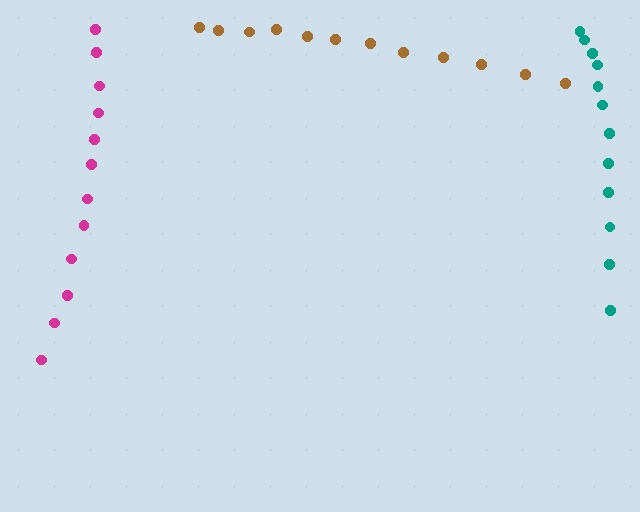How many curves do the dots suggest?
There are 3 distinct paths.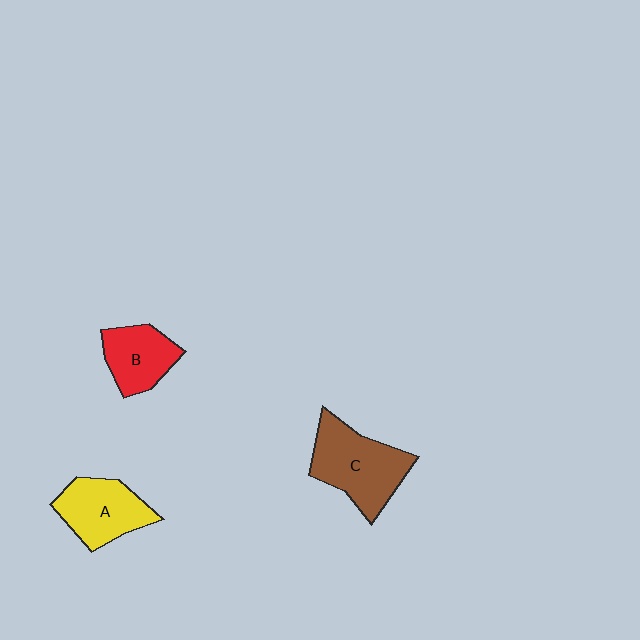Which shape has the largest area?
Shape C (brown).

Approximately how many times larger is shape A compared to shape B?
Approximately 1.2 times.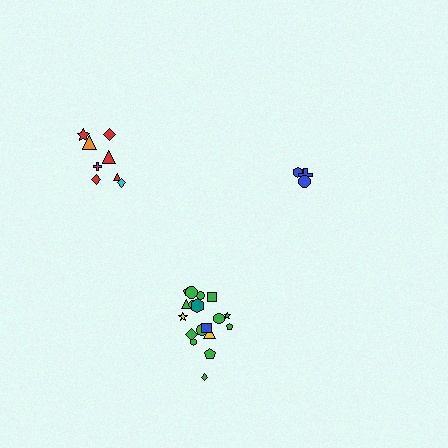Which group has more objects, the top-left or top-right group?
The top-left group.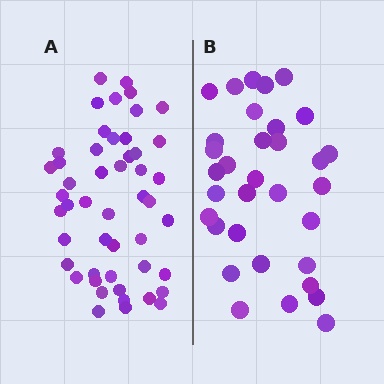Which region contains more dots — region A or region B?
Region A (the left region) has more dots.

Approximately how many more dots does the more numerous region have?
Region A has approximately 15 more dots than region B.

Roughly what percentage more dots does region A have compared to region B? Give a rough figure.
About 50% more.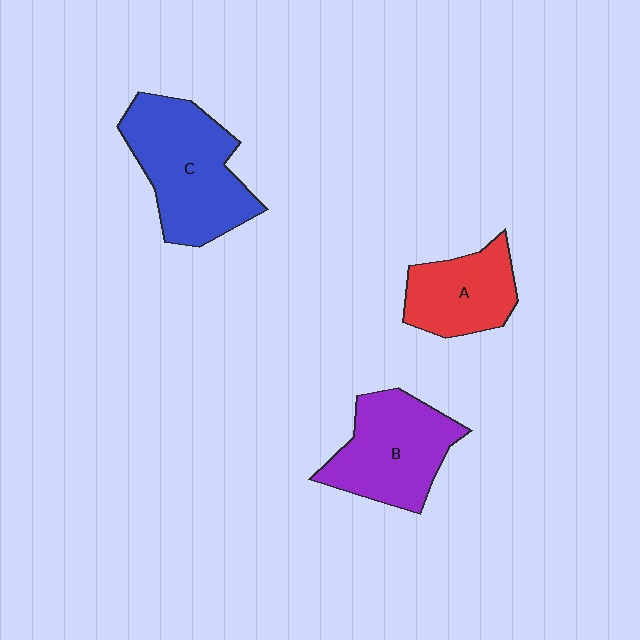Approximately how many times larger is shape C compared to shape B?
Approximately 1.2 times.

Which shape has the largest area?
Shape C (blue).